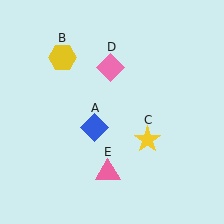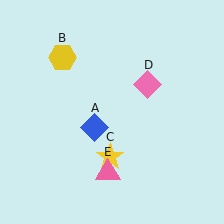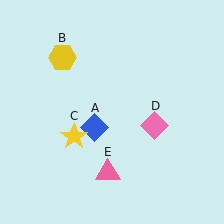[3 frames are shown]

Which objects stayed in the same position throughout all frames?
Blue diamond (object A) and yellow hexagon (object B) and pink triangle (object E) remained stationary.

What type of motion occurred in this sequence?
The yellow star (object C), pink diamond (object D) rotated clockwise around the center of the scene.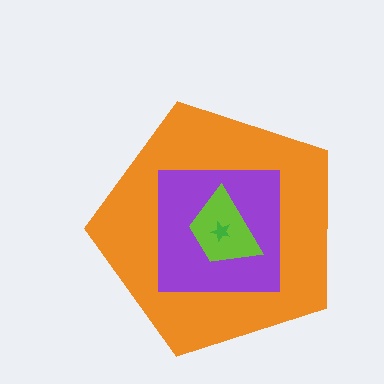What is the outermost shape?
The orange pentagon.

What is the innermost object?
The green star.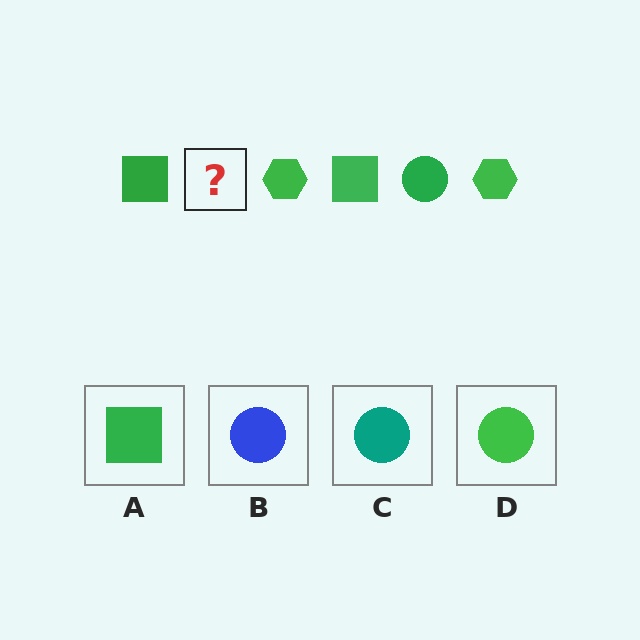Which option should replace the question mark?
Option D.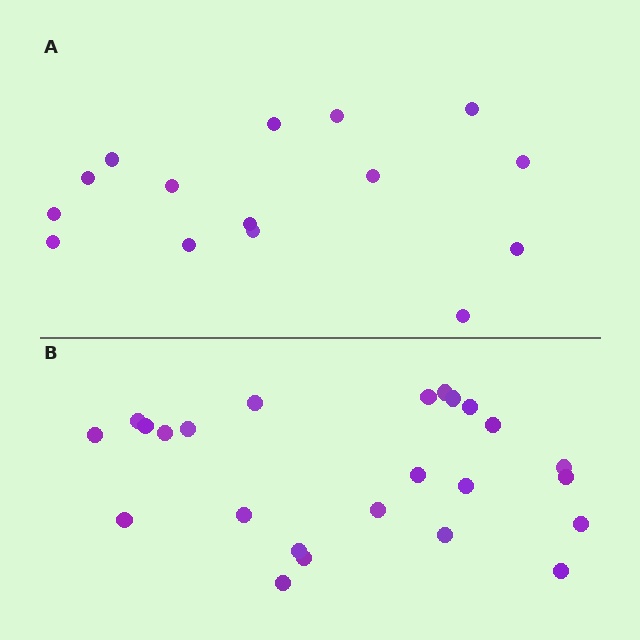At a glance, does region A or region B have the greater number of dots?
Region B (the bottom region) has more dots.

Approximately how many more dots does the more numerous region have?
Region B has roughly 8 or so more dots than region A.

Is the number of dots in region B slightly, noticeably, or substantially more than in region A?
Region B has substantially more. The ratio is roughly 1.6 to 1.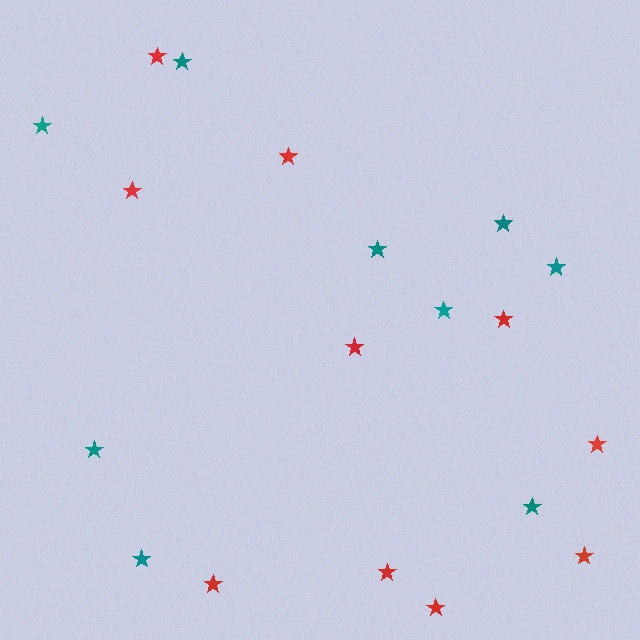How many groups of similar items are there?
There are 2 groups: one group of red stars (10) and one group of teal stars (9).